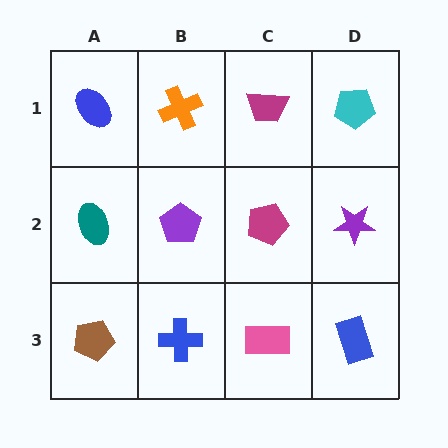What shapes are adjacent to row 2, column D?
A cyan pentagon (row 1, column D), a blue rectangle (row 3, column D), a magenta pentagon (row 2, column C).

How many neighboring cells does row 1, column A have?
2.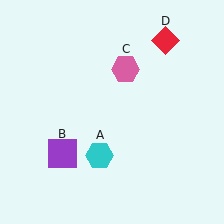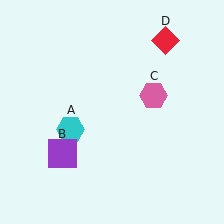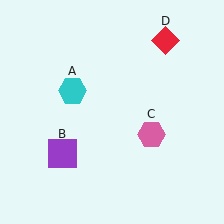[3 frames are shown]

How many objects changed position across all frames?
2 objects changed position: cyan hexagon (object A), pink hexagon (object C).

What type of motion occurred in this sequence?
The cyan hexagon (object A), pink hexagon (object C) rotated clockwise around the center of the scene.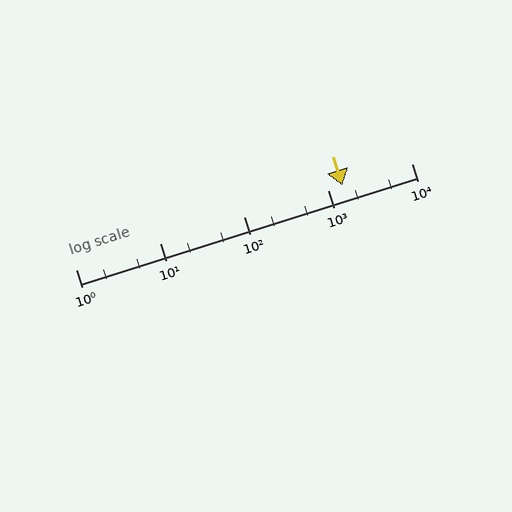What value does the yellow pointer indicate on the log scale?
The pointer indicates approximately 1500.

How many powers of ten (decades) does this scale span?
The scale spans 4 decades, from 1 to 10000.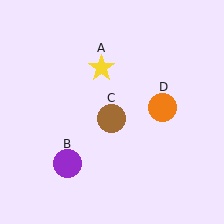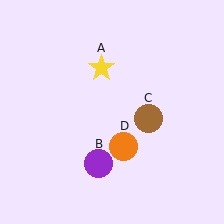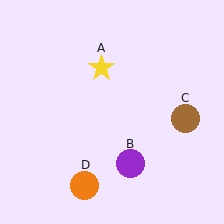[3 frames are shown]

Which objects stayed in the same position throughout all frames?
Yellow star (object A) remained stationary.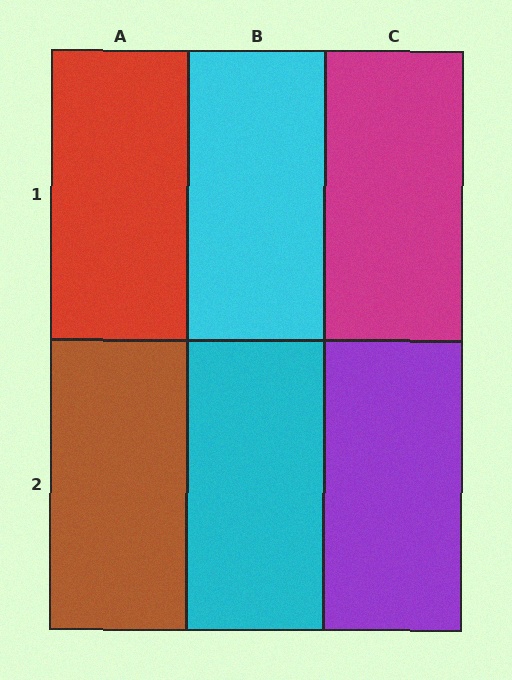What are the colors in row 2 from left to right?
Brown, cyan, purple.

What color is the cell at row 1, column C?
Magenta.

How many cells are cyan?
2 cells are cyan.